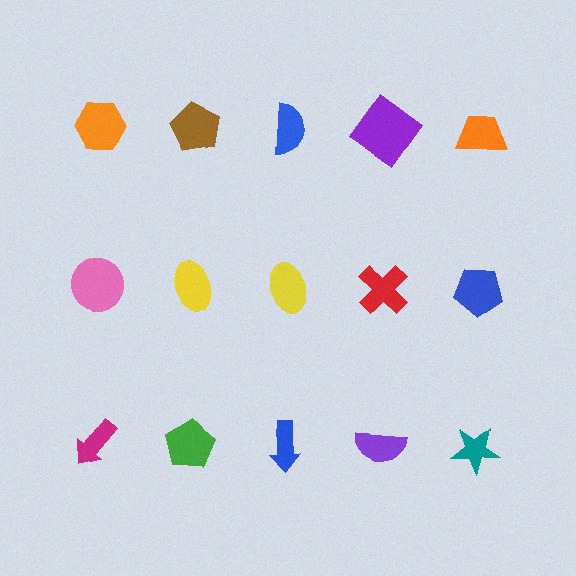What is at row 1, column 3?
A blue semicircle.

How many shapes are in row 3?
5 shapes.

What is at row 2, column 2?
A yellow ellipse.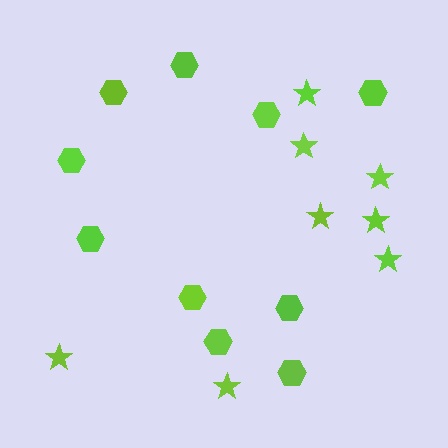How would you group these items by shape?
There are 2 groups: one group of hexagons (10) and one group of stars (8).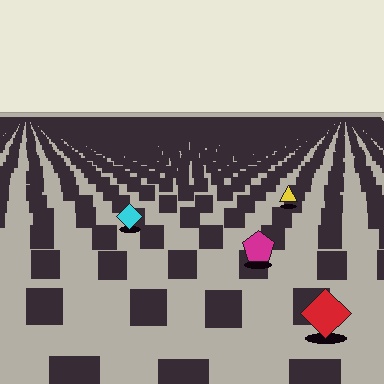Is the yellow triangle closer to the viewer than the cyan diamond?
No. The cyan diamond is closer — you can tell from the texture gradient: the ground texture is coarser near it.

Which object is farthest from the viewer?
The yellow triangle is farthest from the viewer. It appears smaller and the ground texture around it is denser.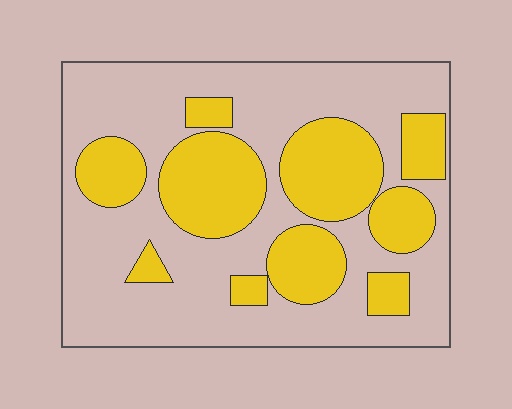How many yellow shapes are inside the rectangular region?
10.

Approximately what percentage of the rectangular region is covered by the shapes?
Approximately 35%.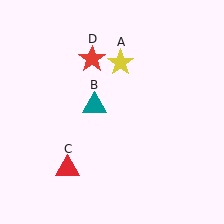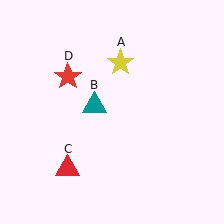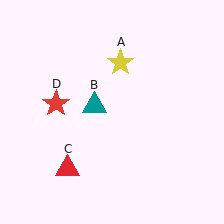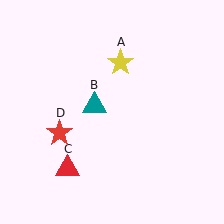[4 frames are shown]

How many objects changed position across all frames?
1 object changed position: red star (object D).